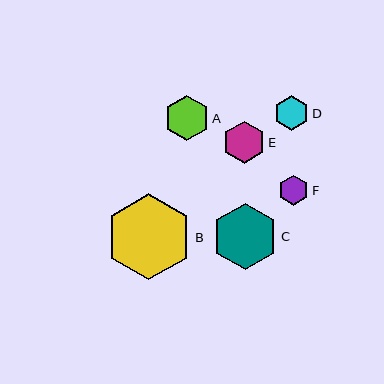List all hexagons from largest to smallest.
From largest to smallest: B, C, A, E, D, F.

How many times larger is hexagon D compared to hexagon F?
Hexagon D is approximately 1.2 times the size of hexagon F.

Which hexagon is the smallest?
Hexagon F is the smallest with a size of approximately 30 pixels.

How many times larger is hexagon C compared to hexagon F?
Hexagon C is approximately 2.2 times the size of hexagon F.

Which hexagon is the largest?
Hexagon B is the largest with a size of approximately 86 pixels.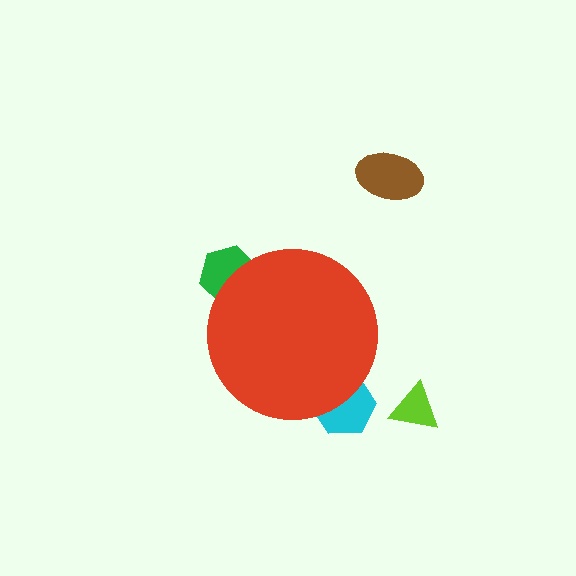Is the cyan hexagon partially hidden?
Yes, the cyan hexagon is partially hidden behind the red circle.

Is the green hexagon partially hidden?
Yes, the green hexagon is partially hidden behind the red circle.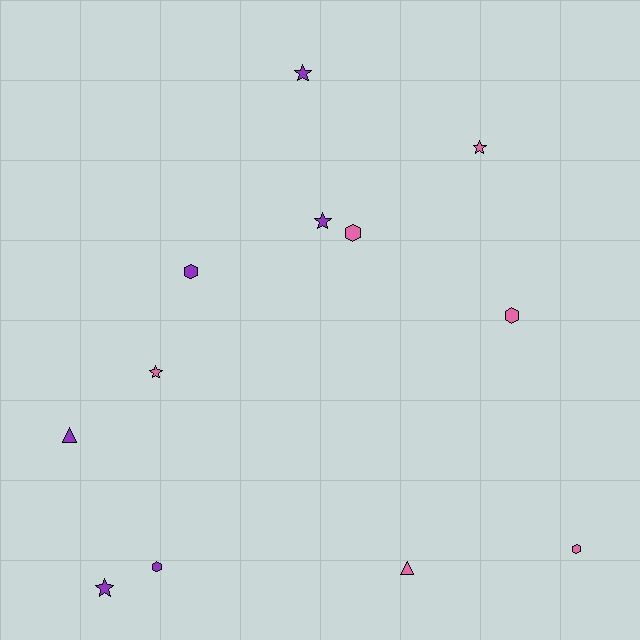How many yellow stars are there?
There are no yellow stars.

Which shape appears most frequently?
Hexagon, with 5 objects.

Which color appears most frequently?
Pink, with 6 objects.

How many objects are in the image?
There are 12 objects.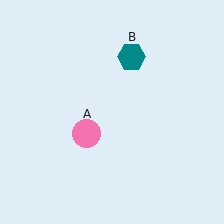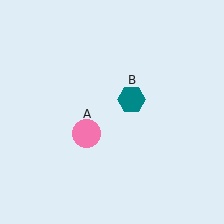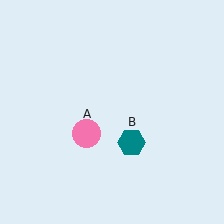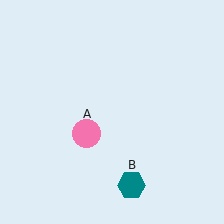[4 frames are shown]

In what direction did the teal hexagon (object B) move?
The teal hexagon (object B) moved down.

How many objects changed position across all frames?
1 object changed position: teal hexagon (object B).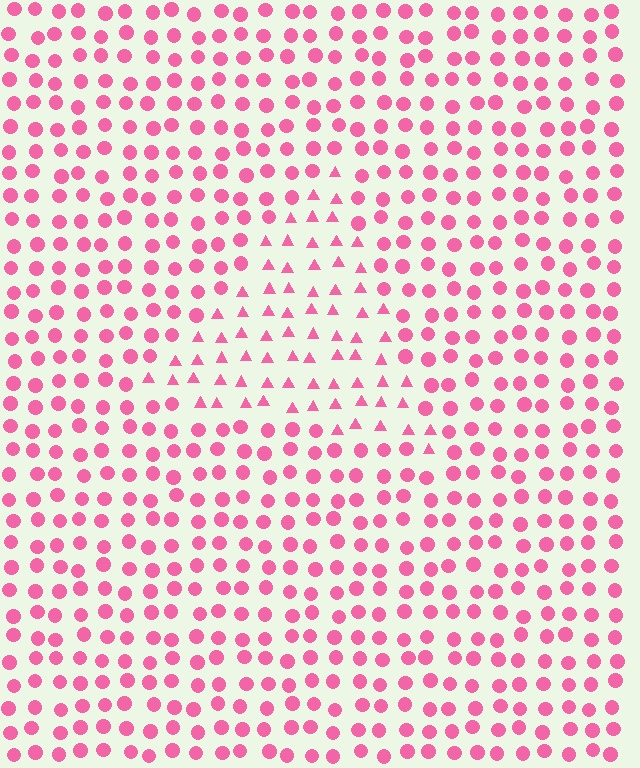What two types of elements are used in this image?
The image uses triangles inside the triangle region and circles outside it.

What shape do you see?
I see a triangle.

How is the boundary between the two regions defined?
The boundary is defined by a change in element shape: triangles inside vs. circles outside. All elements share the same color and spacing.